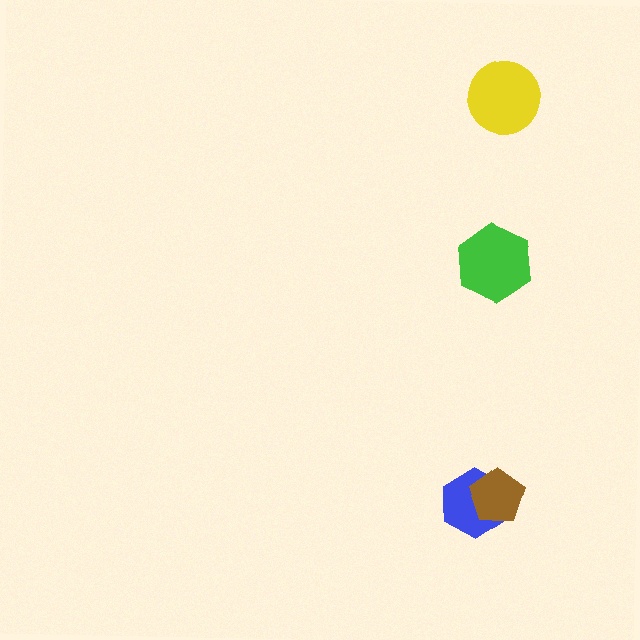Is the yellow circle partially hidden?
No, no other shape covers it.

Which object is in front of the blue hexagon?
The brown pentagon is in front of the blue hexagon.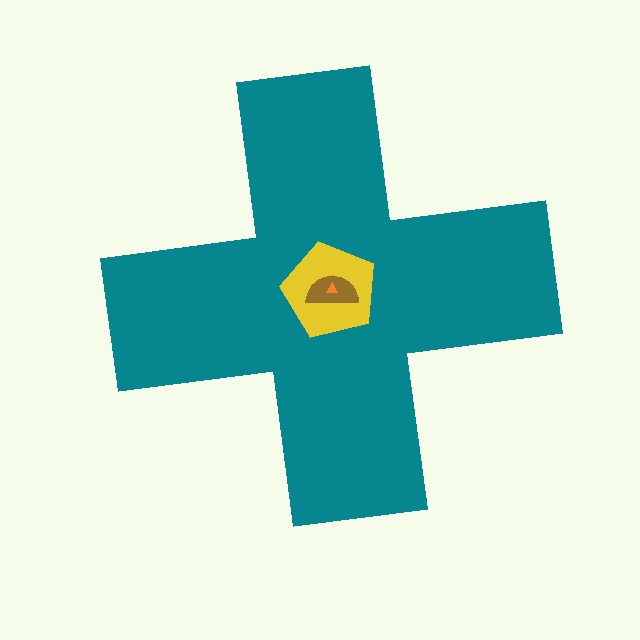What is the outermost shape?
The teal cross.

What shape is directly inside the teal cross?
The yellow pentagon.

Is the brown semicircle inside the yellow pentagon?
Yes.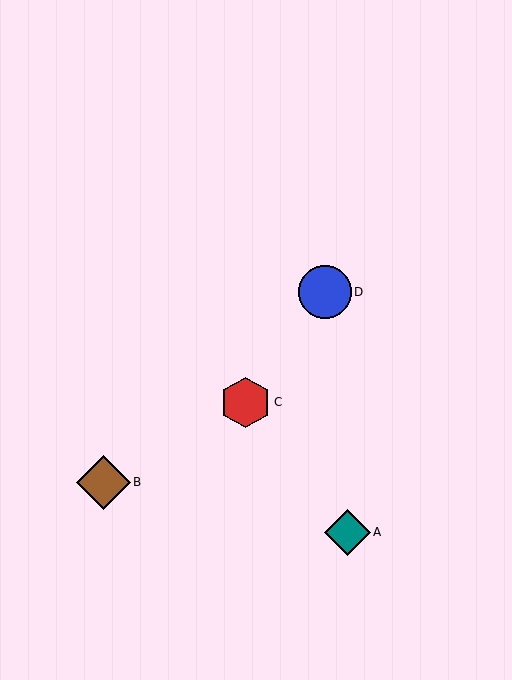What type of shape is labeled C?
Shape C is a red hexagon.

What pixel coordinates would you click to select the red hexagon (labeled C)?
Click at (246, 402) to select the red hexagon C.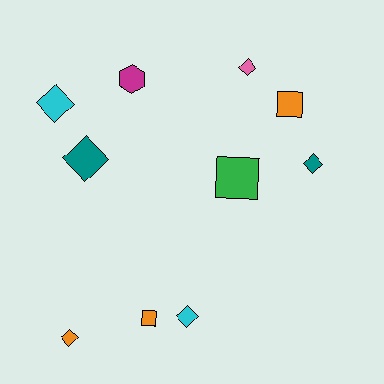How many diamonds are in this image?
There are 6 diamonds.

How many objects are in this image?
There are 10 objects.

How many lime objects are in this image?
There are no lime objects.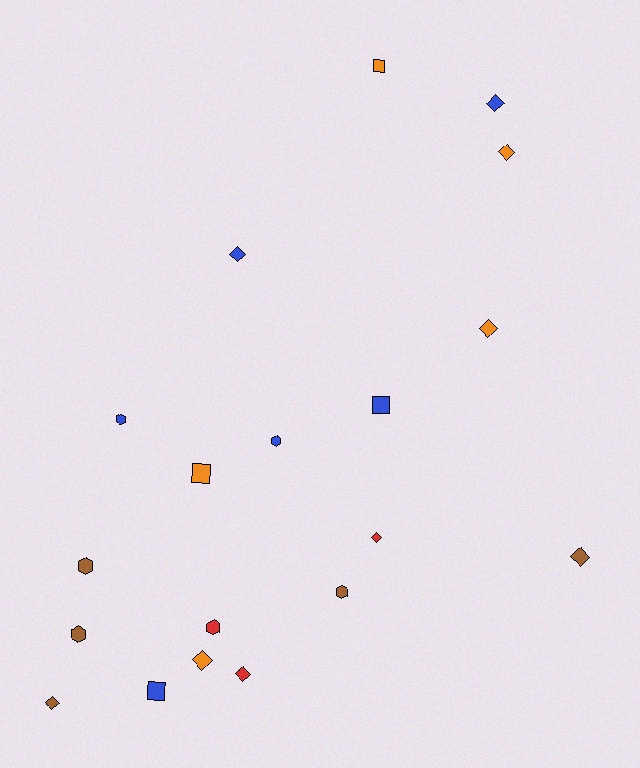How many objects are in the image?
There are 19 objects.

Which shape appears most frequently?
Diamond, with 9 objects.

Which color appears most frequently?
Blue, with 6 objects.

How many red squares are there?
There are no red squares.